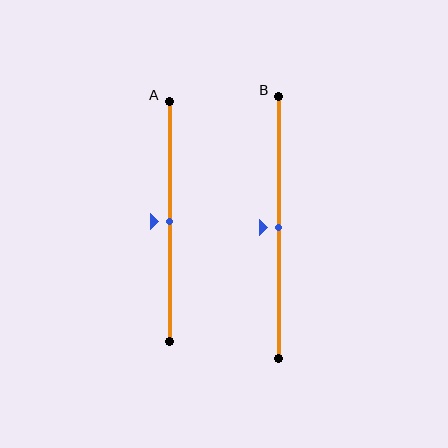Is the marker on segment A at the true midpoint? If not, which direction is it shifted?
Yes, the marker on segment A is at the true midpoint.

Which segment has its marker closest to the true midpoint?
Segment A has its marker closest to the true midpoint.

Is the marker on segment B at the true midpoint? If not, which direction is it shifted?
Yes, the marker on segment B is at the true midpoint.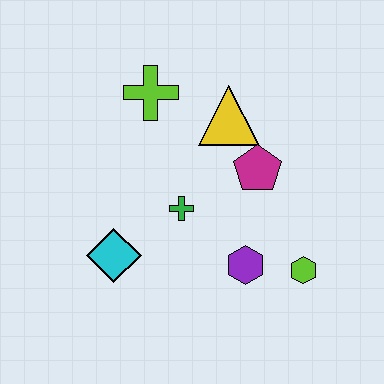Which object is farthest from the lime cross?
The lime hexagon is farthest from the lime cross.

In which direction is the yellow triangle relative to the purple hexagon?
The yellow triangle is above the purple hexagon.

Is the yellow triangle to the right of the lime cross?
Yes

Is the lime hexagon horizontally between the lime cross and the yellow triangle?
No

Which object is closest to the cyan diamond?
The green cross is closest to the cyan diamond.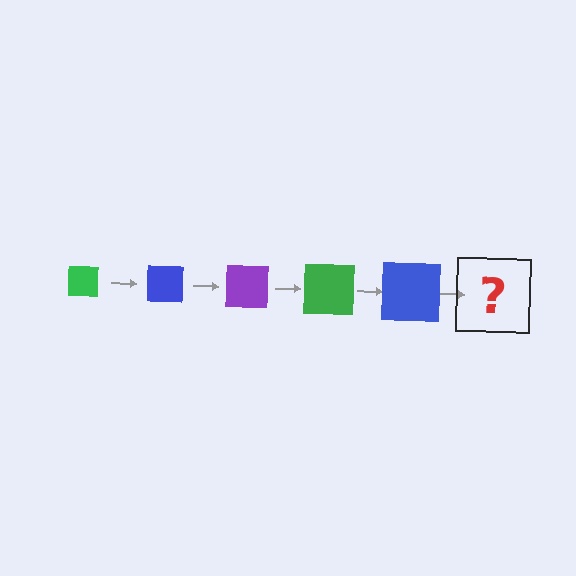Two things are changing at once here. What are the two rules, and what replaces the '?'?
The two rules are that the square grows larger each step and the color cycles through green, blue, and purple. The '?' should be a purple square, larger than the previous one.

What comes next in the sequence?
The next element should be a purple square, larger than the previous one.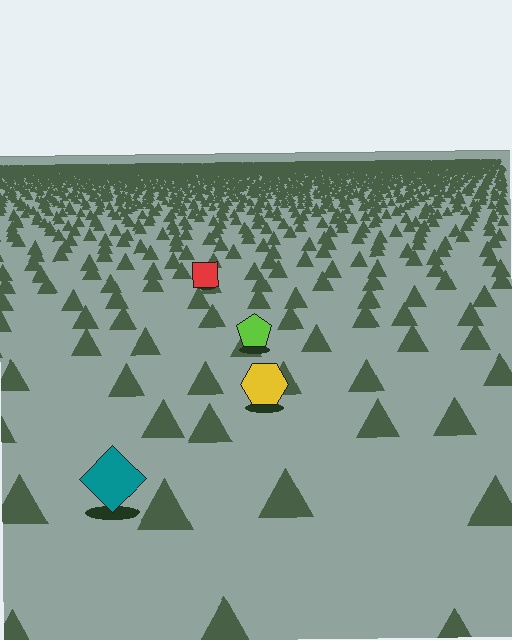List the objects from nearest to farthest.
From nearest to farthest: the teal diamond, the yellow hexagon, the lime pentagon, the red square.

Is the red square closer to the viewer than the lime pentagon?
No. The lime pentagon is closer — you can tell from the texture gradient: the ground texture is coarser near it.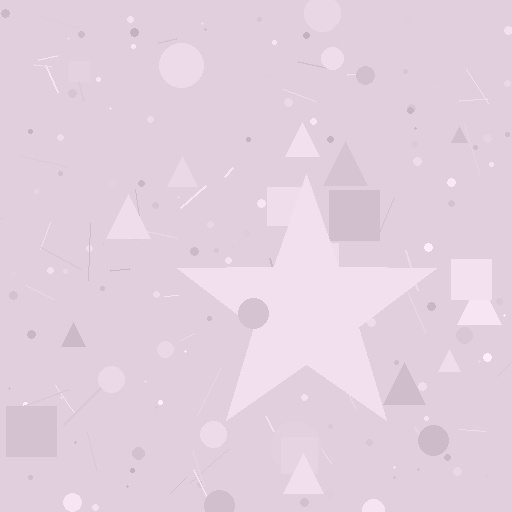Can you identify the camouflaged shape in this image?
The camouflaged shape is a star.